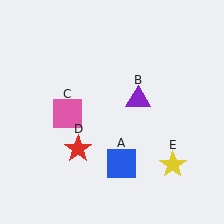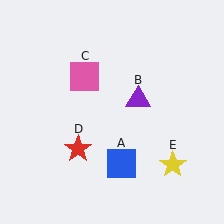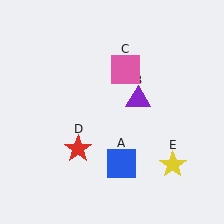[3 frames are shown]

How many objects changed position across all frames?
1 object changed position: pink square (object C).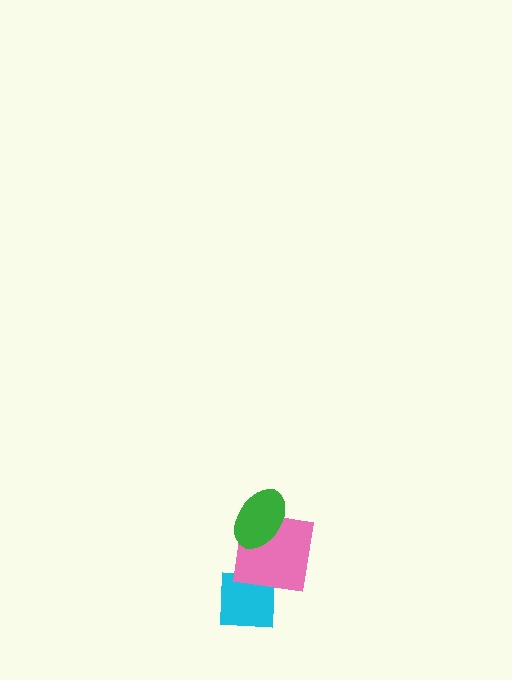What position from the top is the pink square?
The pink square is 2nd from the top.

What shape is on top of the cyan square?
The pink square is on top of the cyan square.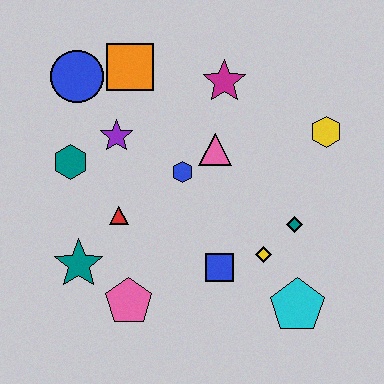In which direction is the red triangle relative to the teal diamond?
The red triangle is to the left of the teal diamond.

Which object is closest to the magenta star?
The pink triangle is closest to the magenta star.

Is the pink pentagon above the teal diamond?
No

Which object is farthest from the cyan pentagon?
The blue circle is farthest from the cyan pentagon.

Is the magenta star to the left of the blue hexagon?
No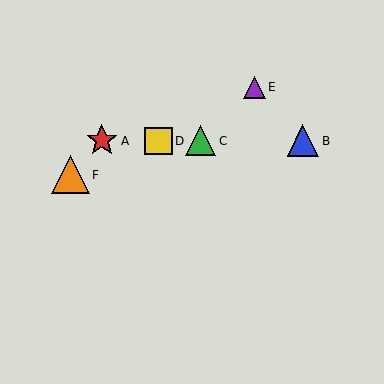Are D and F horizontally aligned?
No, D is at y≈141 and F is at y≈175.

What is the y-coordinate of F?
Object F is at y≈175.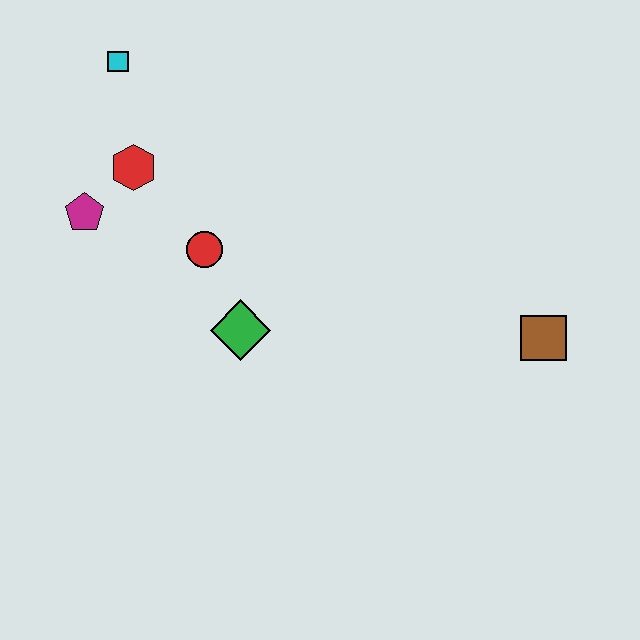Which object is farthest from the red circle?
The brown square is farthest from the red circle.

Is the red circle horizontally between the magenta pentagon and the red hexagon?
No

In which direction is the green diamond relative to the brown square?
The green diamond is to the left of the brown square.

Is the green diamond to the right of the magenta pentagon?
Yes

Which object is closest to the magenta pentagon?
The red hexagon is closest to the magenta pentagon.